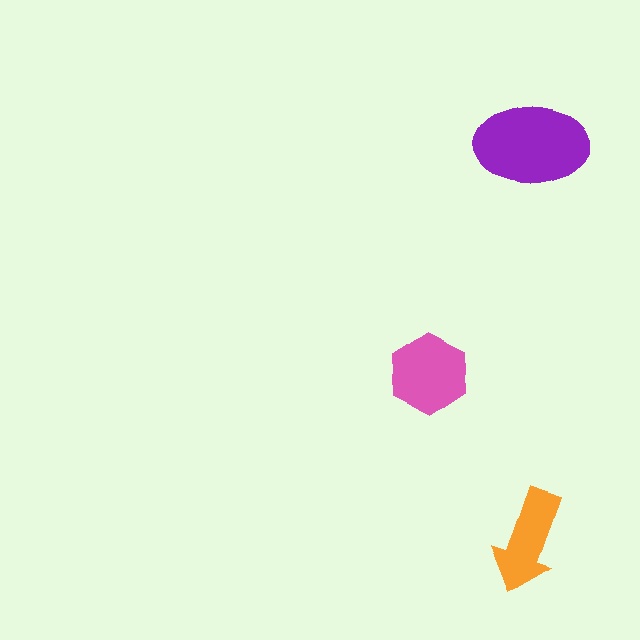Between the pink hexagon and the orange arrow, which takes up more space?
The pink hexagon.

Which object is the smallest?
The orange arrow.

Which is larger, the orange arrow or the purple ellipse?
The purple ellipse.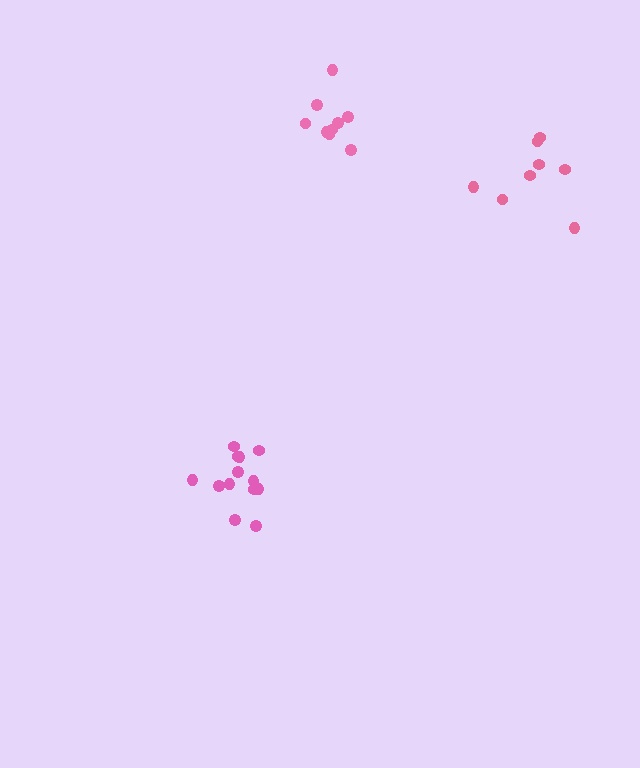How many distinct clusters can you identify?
There are 3 distinct clusters.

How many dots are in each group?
Group 1: 8 dots, Group 2: 13 dots, Group 3: 9 dots (30 total).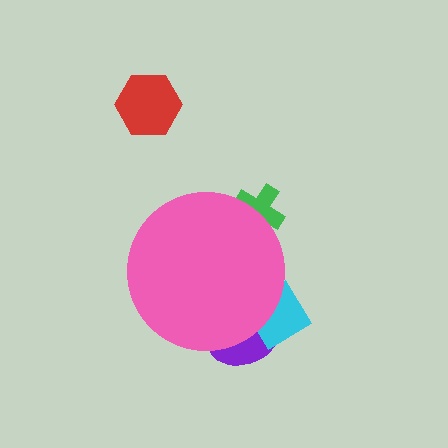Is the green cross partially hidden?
Yes, the green cross is partially hidden behind the pink circle.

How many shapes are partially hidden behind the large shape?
3 shapes are partially hidden.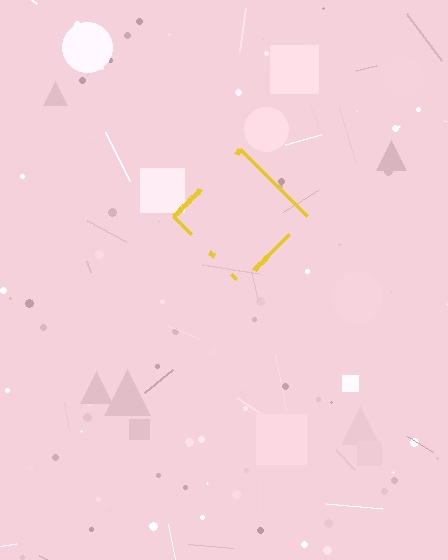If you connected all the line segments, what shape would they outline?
They would outline a diamond.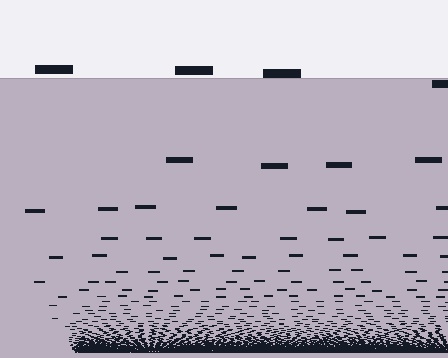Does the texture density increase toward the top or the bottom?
Density increases toward the bottom.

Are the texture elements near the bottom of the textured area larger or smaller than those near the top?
Smaller. The gradient is inverted — elements near the bottom are smaller and denser.